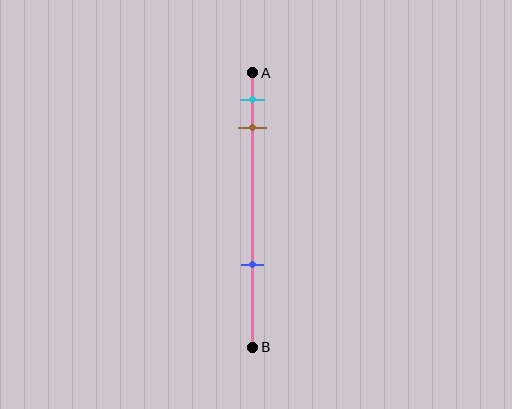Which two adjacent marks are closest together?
The cyan and brown marks are the closest adjacent pair.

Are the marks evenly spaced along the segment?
No, the marks are not evenly spaced.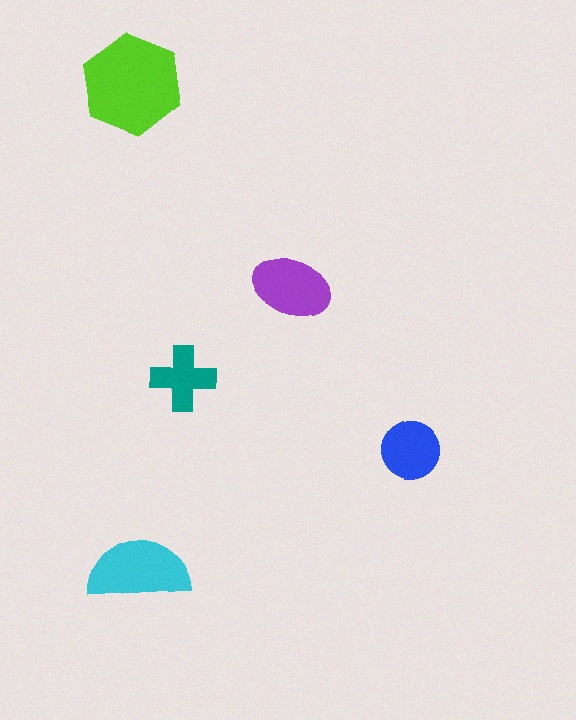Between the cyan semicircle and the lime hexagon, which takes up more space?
The lime hexagon.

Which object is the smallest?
The teal cross.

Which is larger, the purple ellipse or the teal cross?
The purple ellipse.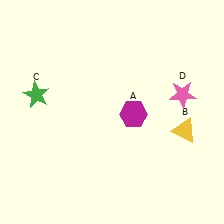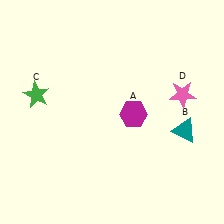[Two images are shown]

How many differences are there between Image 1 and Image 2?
There is 1 difference between the two images.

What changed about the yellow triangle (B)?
In Image 1, B is yellow. In Image 2, it changed to teal.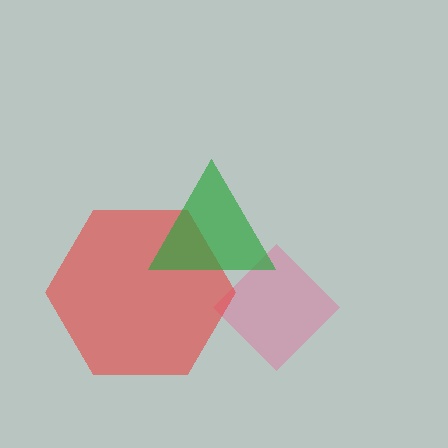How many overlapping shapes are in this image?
There are 3 overlapping shapes in the image.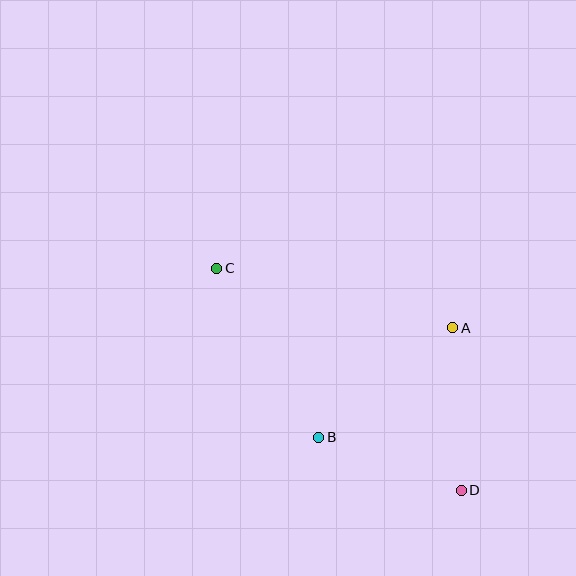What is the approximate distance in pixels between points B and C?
The distance between B and C is approximately 197 pixels.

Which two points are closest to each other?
Points B and D are closest to each other.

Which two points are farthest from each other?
Points C and D are farthest from each other.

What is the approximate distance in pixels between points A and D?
The distance between A and D is approximately 163 pixels.